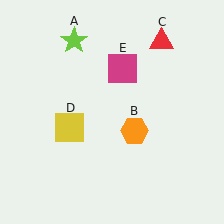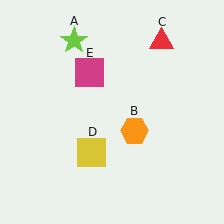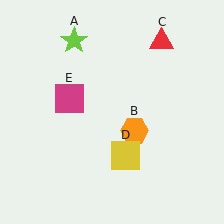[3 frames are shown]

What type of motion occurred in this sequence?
The yellow square (object D), magenta square (object E) rotated counterclockwise around the center of the scene.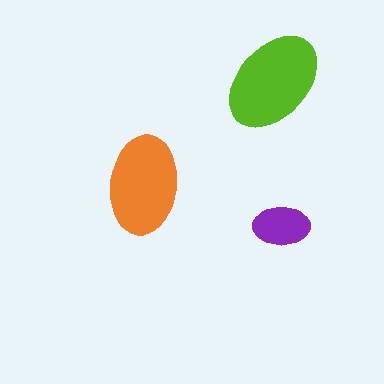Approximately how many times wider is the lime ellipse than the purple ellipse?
About 2 times wider.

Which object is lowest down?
The purple ellipse is bottommost.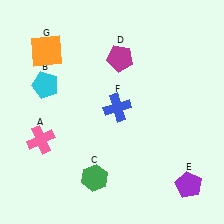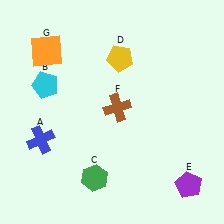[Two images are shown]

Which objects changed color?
A changed from pink to blue. D changed from magenta to yellow. F changed from blue to brown.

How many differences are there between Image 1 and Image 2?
There are 3 differences between the two images.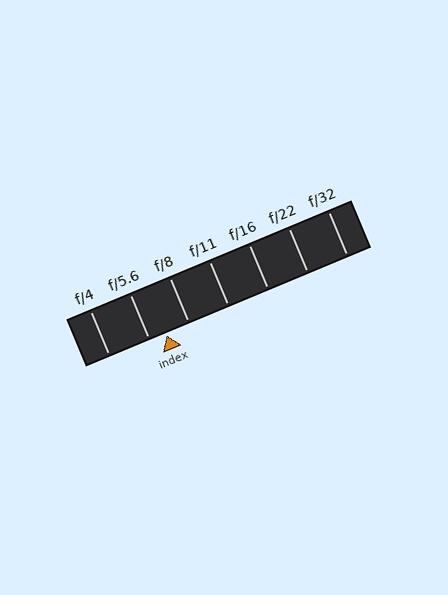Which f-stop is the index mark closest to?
The index mark is closest to f/5.6.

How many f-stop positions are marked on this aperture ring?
There are 7 f-stop positions marked.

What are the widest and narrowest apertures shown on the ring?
The widest aperture shown is f/4 and the narrowest is f/32.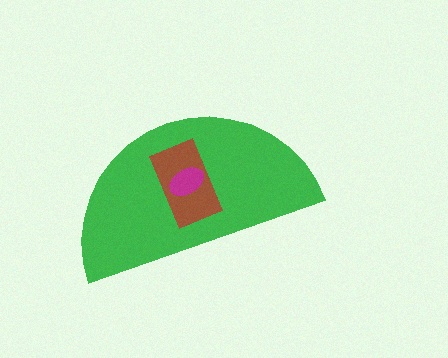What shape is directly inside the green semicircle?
The brown rectangle.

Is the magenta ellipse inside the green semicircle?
Yes.